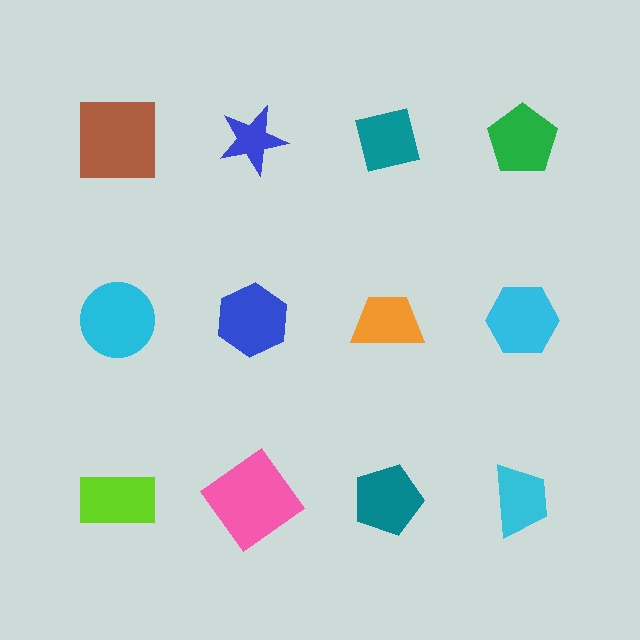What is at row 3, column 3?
A teal pentagon.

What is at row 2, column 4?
A cyan hexagon.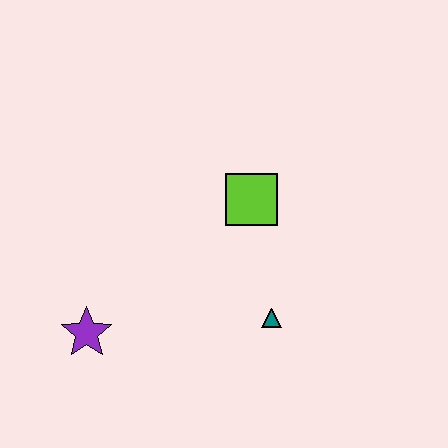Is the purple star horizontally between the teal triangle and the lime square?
No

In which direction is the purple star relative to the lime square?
The purple star is to the left of the lime square.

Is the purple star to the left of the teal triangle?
Yes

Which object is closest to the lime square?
The teal triangle is closest to the lime square.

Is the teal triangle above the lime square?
No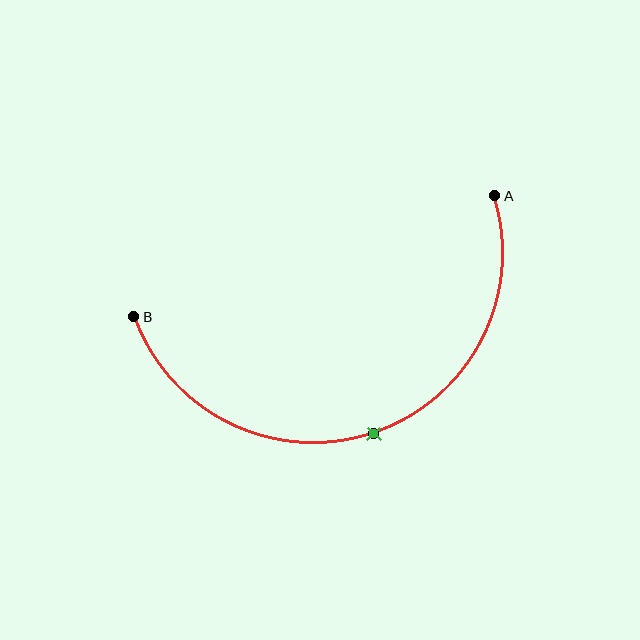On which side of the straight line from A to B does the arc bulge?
The arc bulges below the straight line connecting A and B.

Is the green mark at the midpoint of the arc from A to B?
Yes. The green mark lies on the arc at equal arc-length from both A and B — it is the arc midpoint.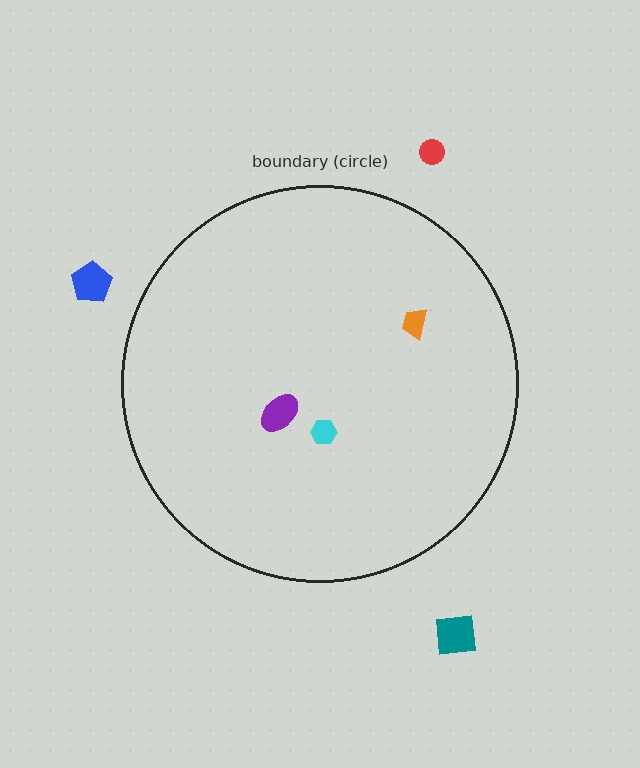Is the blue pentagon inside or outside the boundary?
Outside.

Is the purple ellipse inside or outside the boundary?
Inside.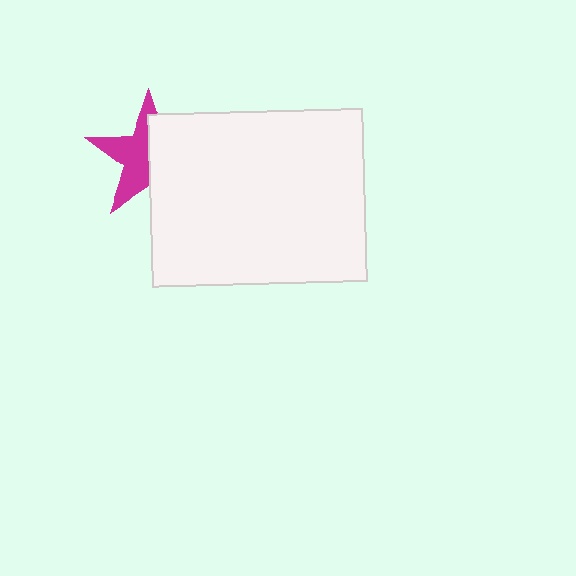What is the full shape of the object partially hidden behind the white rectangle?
The partially hidden object is a magenta star.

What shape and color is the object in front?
The object in front is a white rectangle.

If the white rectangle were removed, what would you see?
You would see the complete magenta star.